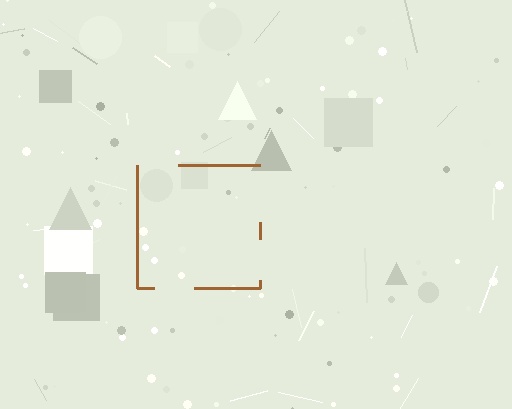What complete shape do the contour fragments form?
The contour fragments form a square.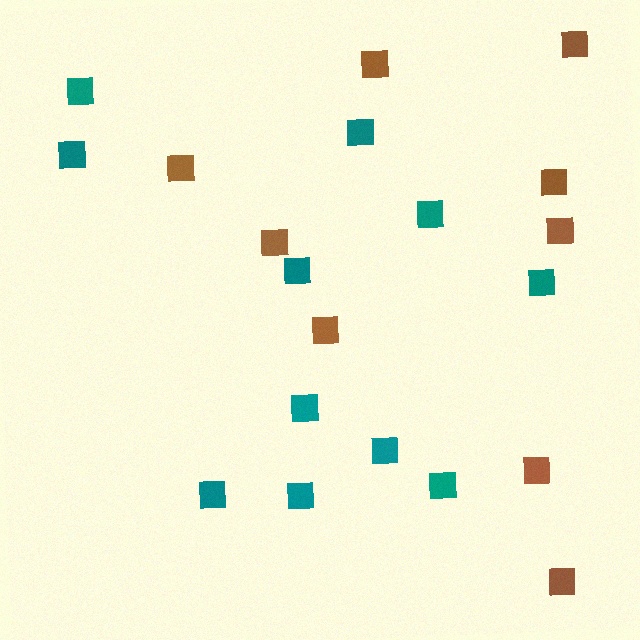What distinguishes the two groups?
There are 2 groups: one group of brown squares (9) and one group of teal squares (11).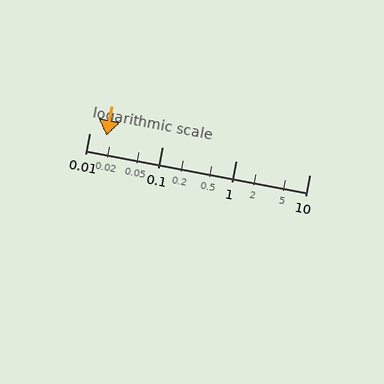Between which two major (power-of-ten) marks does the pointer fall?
The pointer is between 0.01 and 0.1.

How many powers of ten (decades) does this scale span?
The scale spans 3 decades, from 0.01 to 10.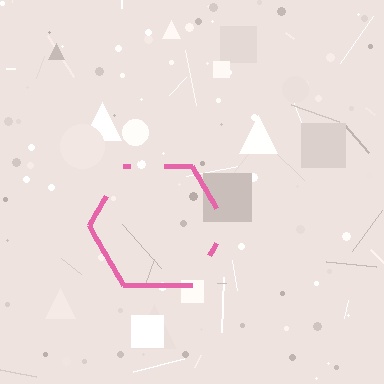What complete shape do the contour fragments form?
The contour fragments form a hexagon.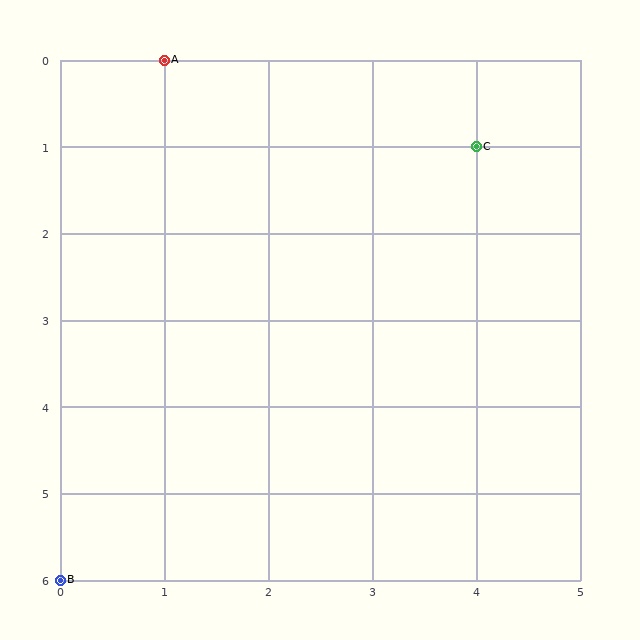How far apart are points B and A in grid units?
Points B and A are 1 column and 6 rows apart (about 6.1 grid units diagonally).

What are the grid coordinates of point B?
Point B is at grid coordinates (0, 6).